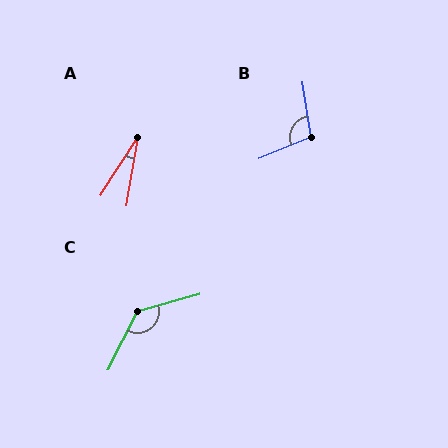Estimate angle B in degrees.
Approximately 103 degrees.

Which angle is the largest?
C, at approximately 133 degrees.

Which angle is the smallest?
A, at approximately 23 degrees.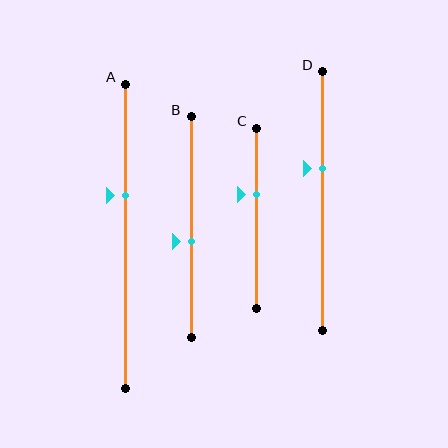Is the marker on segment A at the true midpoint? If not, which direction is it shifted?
No, the marker on segment A is shifted upward by about 13% of the segment length.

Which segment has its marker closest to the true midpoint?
Segment B has its marker closest to the true midpoint.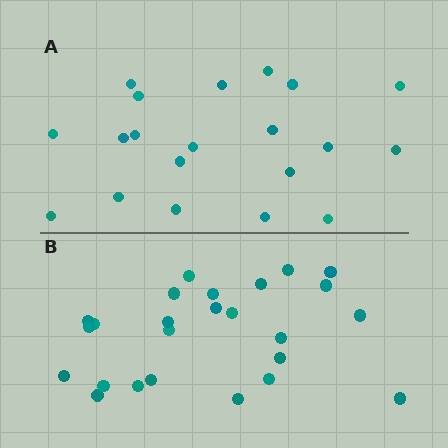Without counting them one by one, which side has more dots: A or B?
Region B (the bottom region) has more dots.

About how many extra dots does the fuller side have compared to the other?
Region B has about 5 more dots than region A.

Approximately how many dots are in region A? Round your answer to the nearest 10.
About 20 dots.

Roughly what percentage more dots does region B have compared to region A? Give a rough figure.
About 25% more.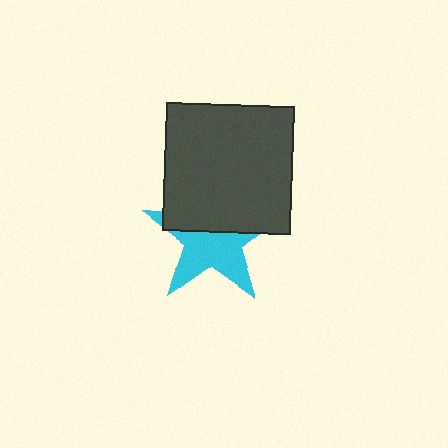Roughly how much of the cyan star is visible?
About half of it is visible (roughly 53%).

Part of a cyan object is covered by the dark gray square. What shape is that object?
It is a star.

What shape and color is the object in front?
The object in front is a dark gray square.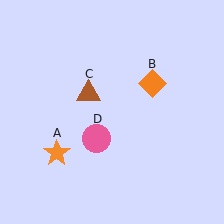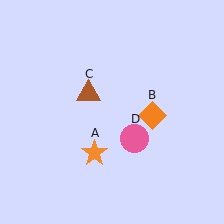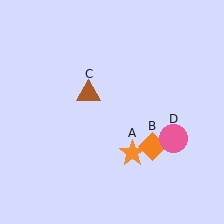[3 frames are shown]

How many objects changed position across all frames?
3 objects changed position: orange star (object A), orange diamond (object B), pink circle (object D).